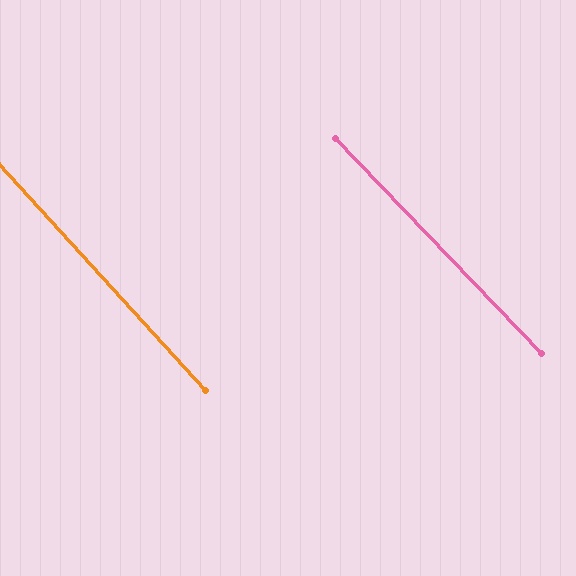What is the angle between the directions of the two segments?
Approximately 1 degree.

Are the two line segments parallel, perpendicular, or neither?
Parallel — their directions differ by only 1.4°.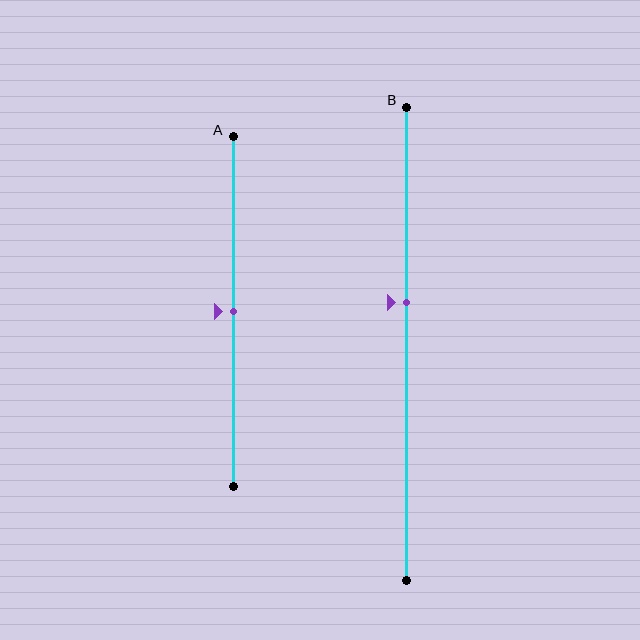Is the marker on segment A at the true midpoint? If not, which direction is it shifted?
Yes, the marker on segment A is at the true midpoint.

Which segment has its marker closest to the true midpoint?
Segment A has its marker closest to the true midpoint.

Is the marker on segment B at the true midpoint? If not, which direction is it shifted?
No, the marker on segment B is shifted upward by about 9% of the segment length.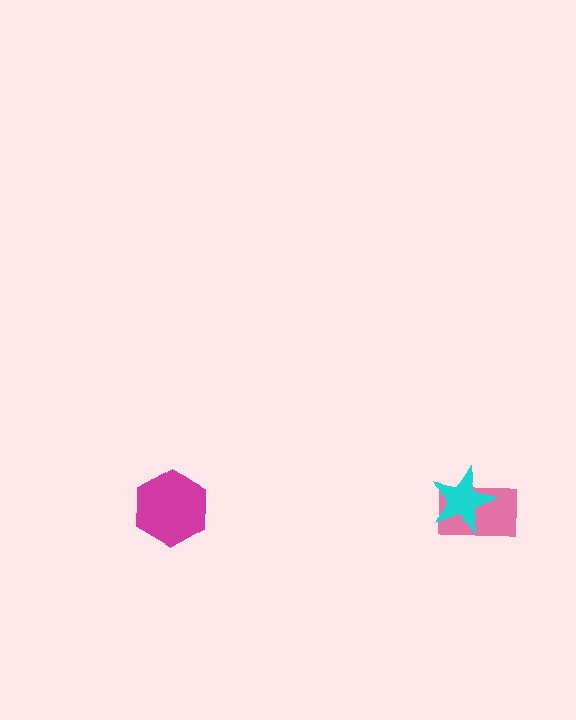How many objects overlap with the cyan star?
1 object overlaps with the cyan star.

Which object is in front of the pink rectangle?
The cyan star is in front of the pink rectangle.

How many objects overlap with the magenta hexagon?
0 objects overlap with the magenta hexagon.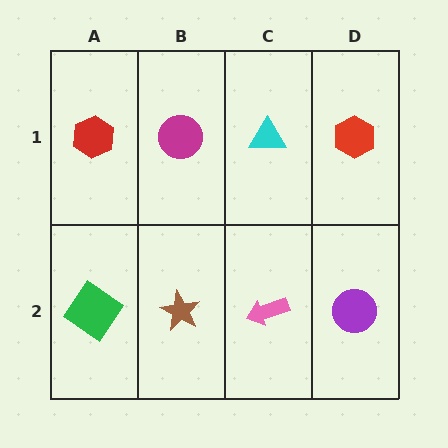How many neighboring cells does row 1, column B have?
3.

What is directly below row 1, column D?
A purple circle.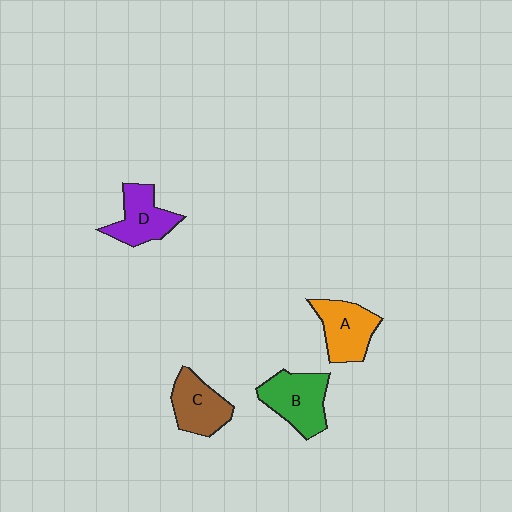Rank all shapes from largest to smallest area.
From largest to smallest: B (green), A (orange), C (brown), D (purple).